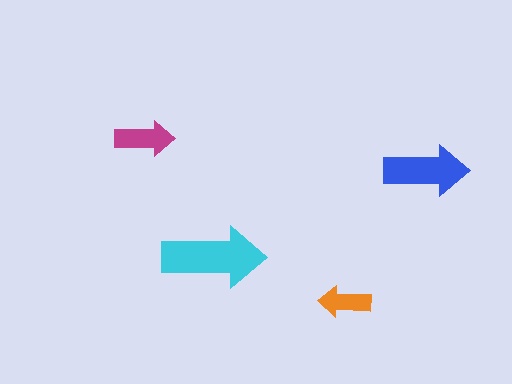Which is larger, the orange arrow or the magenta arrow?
The magenta one.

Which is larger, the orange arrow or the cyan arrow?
The cyan one.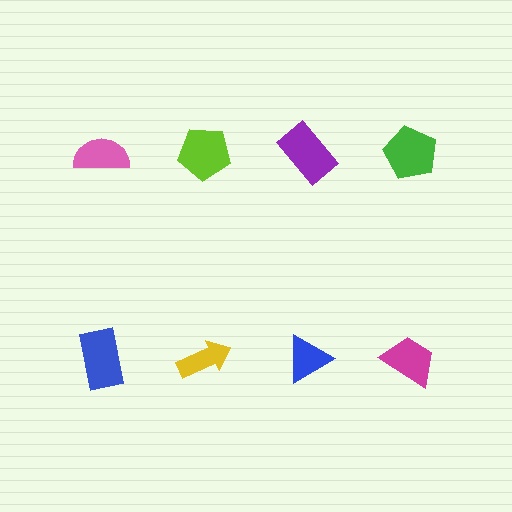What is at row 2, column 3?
A blue triangle.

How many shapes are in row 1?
4 shapes.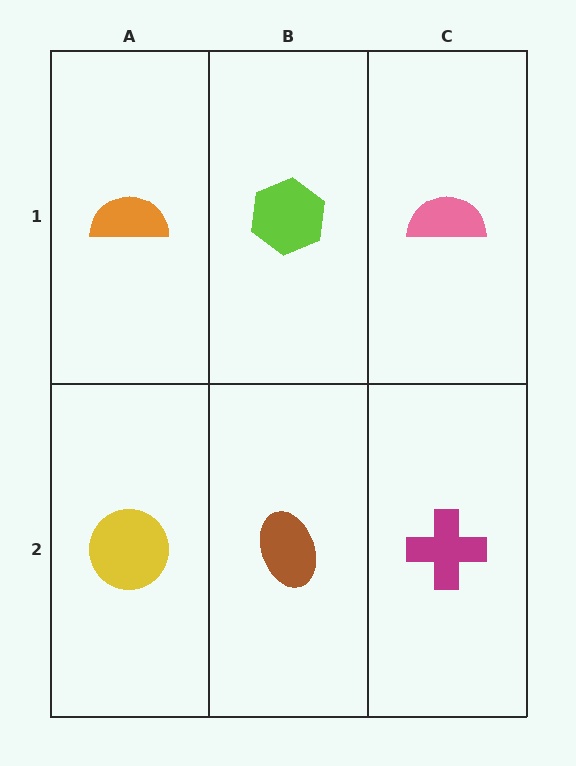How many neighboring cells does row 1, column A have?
2.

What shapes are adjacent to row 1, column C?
A magenta cross (row 2, column C), a lime hexagon (row 1, column B).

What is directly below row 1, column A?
A yellow circle.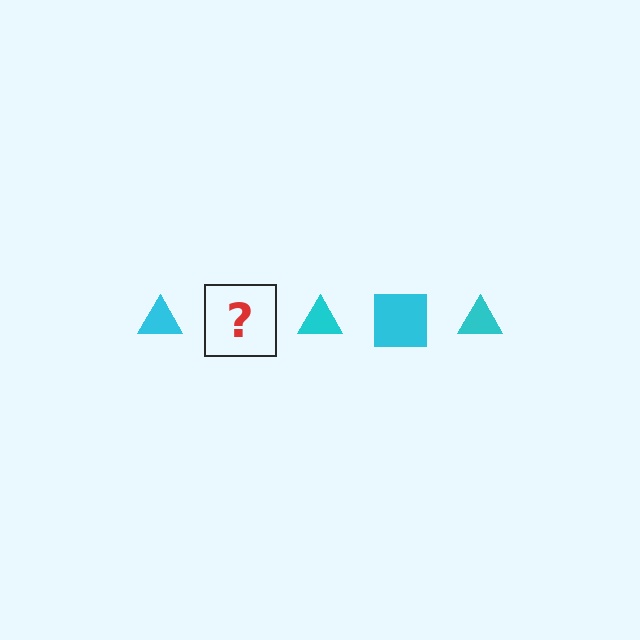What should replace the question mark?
The question mark should be replaced with a cyan square.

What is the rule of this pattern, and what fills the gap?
The rule is that the pattern cycles through triangle, square shapes in cyan. The gap should be filled with a cyan square.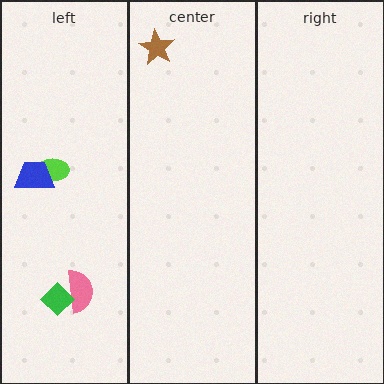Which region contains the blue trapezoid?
The left region.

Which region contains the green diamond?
The left region.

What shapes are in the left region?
The lime ellipse, the blue trapezoid, the pink semicircle, the green diamond.